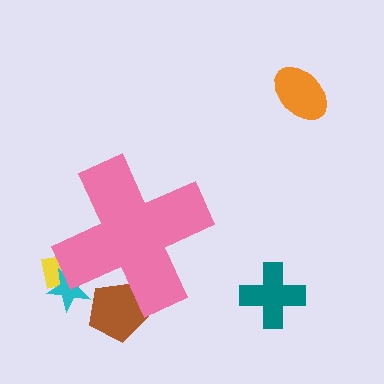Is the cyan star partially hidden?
Yes, the cyan star is partially hidden behind the pink cross.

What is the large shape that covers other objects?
A pink cross.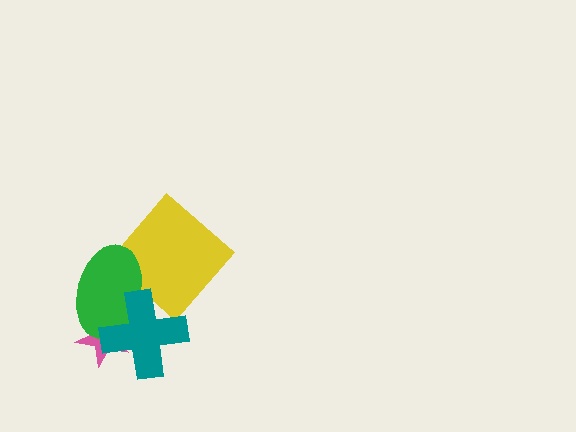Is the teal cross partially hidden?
No, no other shape covers it.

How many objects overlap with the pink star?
2 objects overlap with the pink star.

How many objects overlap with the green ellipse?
3 objects overlap with the green ellipse.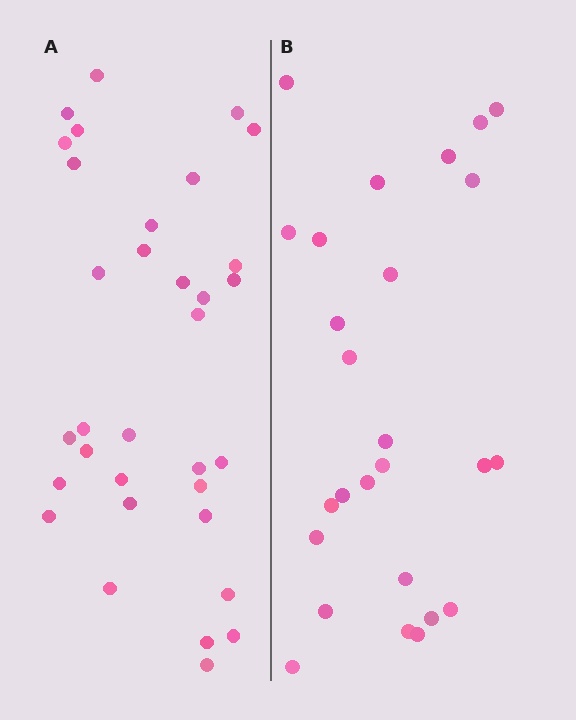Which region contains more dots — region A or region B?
Region A (the left region) has more dots.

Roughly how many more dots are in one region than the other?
Region A has roughly 8 or so more dots than region B.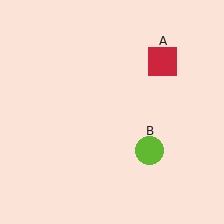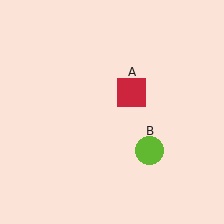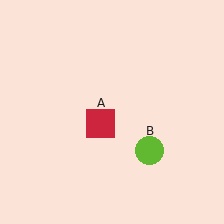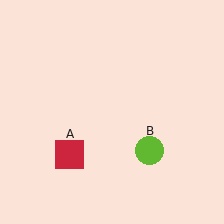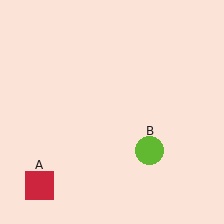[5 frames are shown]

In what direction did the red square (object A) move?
The red square (object A) moved down and to the left.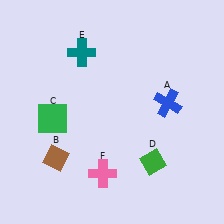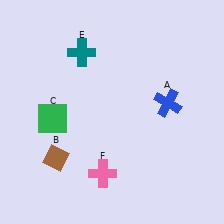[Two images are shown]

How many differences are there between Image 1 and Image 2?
There is 1 difference between the two images.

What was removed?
The green diamond (D) was removed in Image 2.